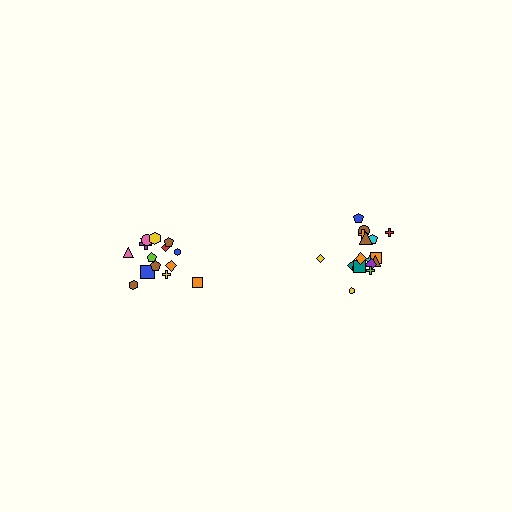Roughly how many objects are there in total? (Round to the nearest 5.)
Roughly 35 objects in total.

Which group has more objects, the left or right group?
The right group.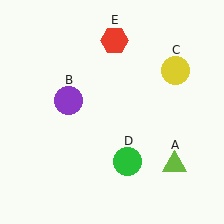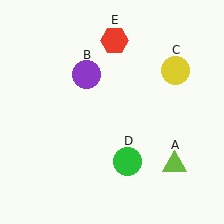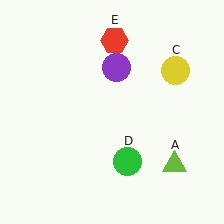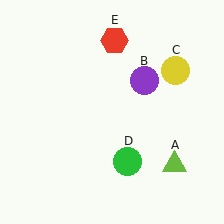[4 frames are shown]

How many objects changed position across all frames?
1 object changed position: purple circle (object B).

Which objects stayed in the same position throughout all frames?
Lime triangle (object A) and yellow circle (object C) and green circle (object D) and red hexagon (object E) remained stationary.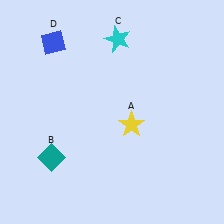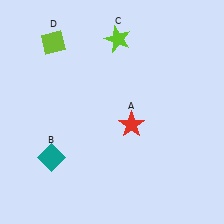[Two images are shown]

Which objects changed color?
A changed from yellow to red. C changed from cyan to lime. D changed from blue to lime.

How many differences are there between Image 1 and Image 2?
There are 3 differences between the two images.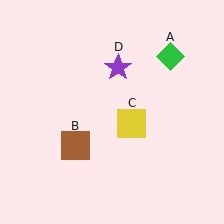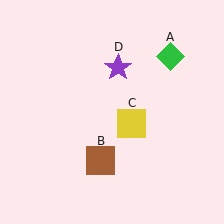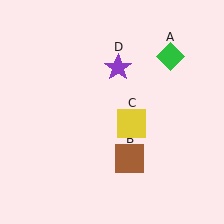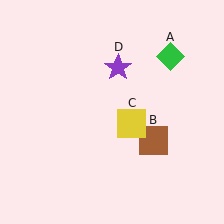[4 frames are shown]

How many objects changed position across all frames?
1 object changed position: brown square (object B).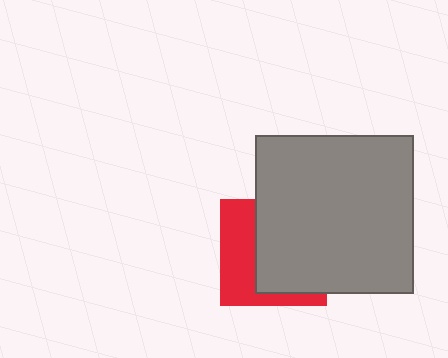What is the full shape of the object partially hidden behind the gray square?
The partially hidden object is a red square.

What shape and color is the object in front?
The object in front is a gray square.